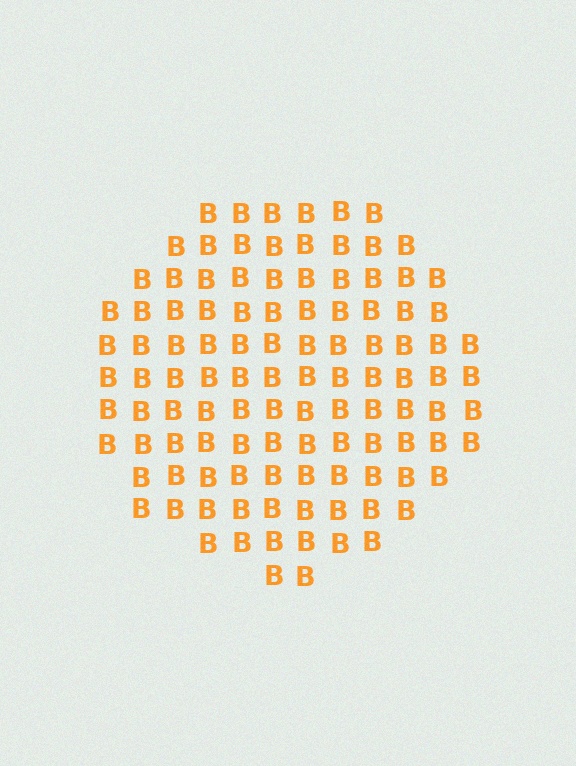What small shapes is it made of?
It is made of small letter B's.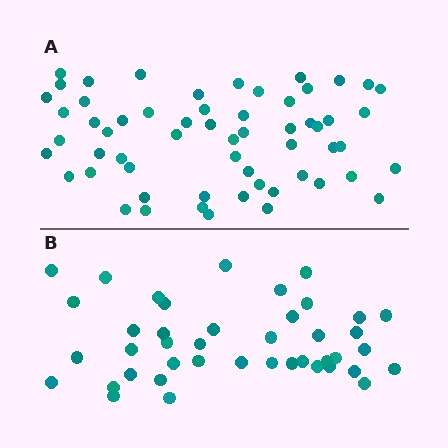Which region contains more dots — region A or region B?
Region A (the top region) has more dots.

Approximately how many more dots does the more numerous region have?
Region A has approximately 15 more dots than region B.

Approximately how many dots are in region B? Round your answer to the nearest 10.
About 40 dots. (The exact count is 42, which rounds to 40.)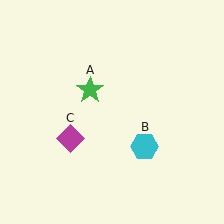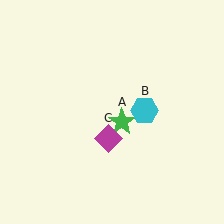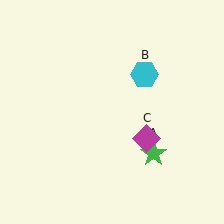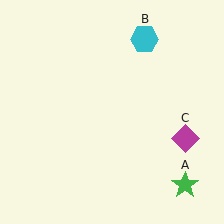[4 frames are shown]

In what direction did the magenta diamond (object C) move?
The magenta diamond (object C) moved right.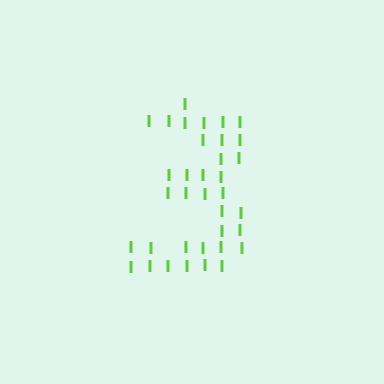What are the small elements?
The small elements are letter I's.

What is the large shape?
The large shape is the digit 3.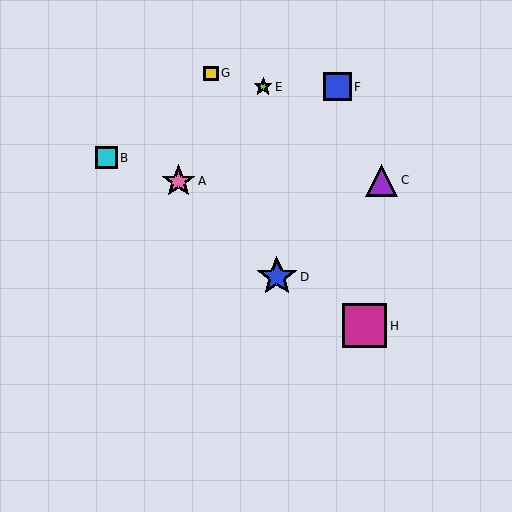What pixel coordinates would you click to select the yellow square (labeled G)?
Click at (211, 73) to select the yellow square G.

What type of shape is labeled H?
Shape H is a magenta square.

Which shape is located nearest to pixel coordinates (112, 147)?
The cyan square (labeled B) at (106, 158) is nearest to that location.